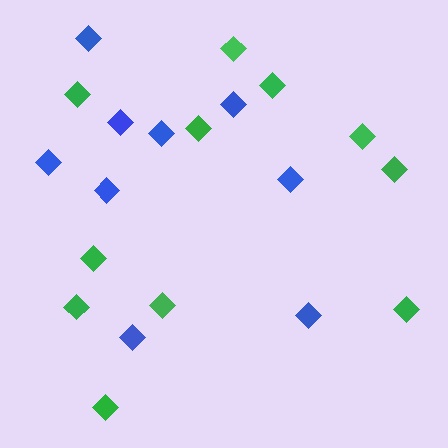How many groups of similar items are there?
There are 2 groups: one group of green diamonds (11) and one group of blue diamonds (9).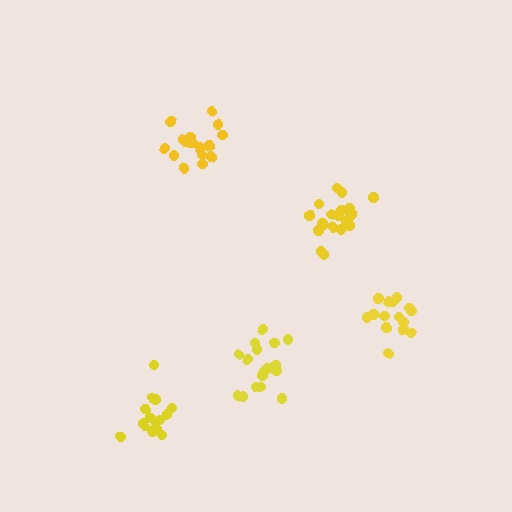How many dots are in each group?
Group 1: 18 dots, Group 2: 21 dots, Group 3: 15 dots, Group 4: 15 dots, Group 5: 17 dots (86 total).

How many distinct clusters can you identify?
There are 5 distinct clusters.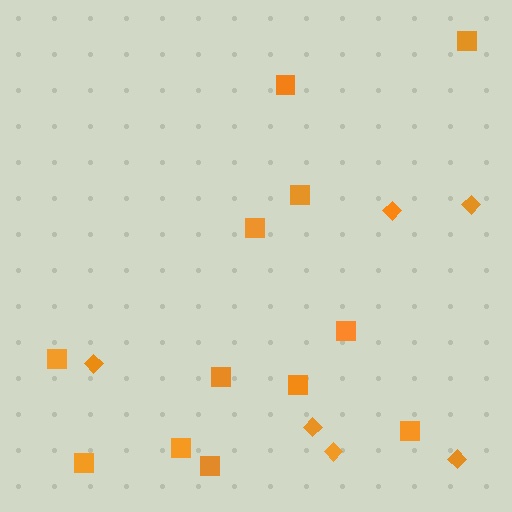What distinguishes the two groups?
There are 2 groups: one group of diamonds (6) and one group of squares (12).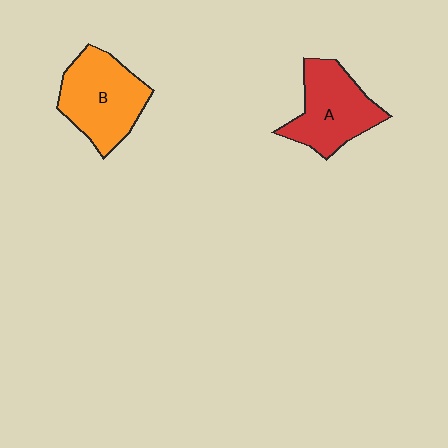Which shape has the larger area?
Shape B (orange).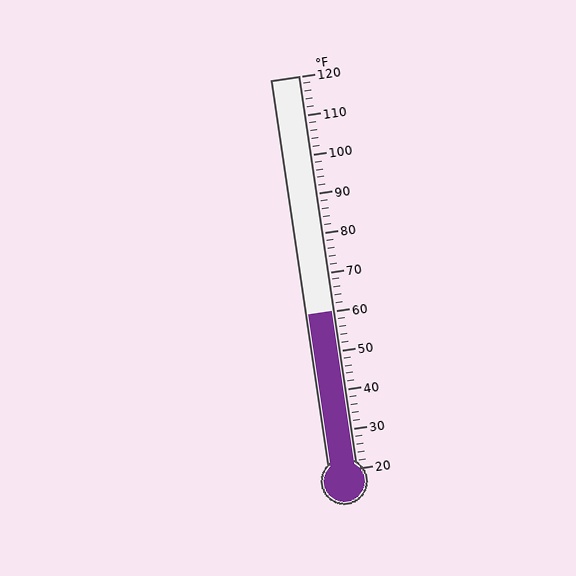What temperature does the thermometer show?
The thermometer shows approximately 60°F.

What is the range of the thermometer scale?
The thermometer scale ranges from 20°F to 120°F.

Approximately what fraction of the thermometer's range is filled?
The thermometer is filled to approximately 40% of its range.